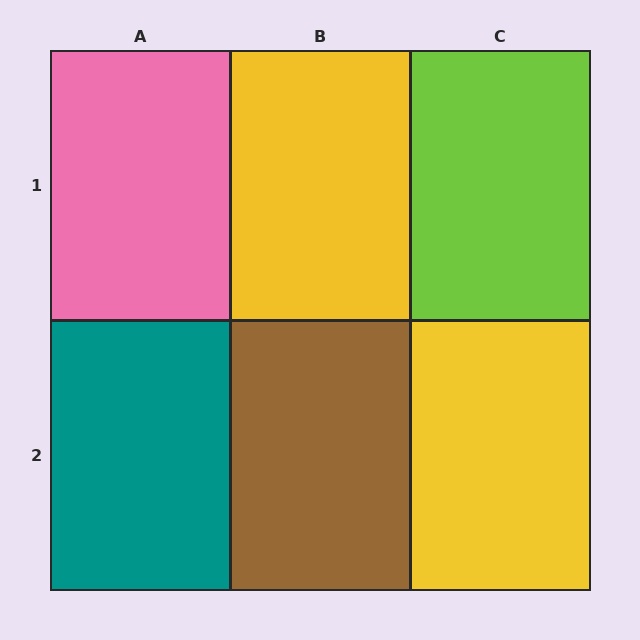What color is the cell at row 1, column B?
Yellow.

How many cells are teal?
1 cell is teal.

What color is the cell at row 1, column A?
Pink.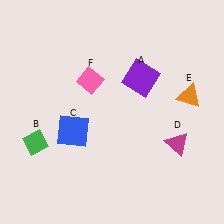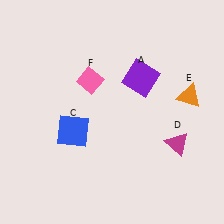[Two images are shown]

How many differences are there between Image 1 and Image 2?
There is 1 difference between the two images.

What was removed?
The green diamond (B) was removed in Image 2.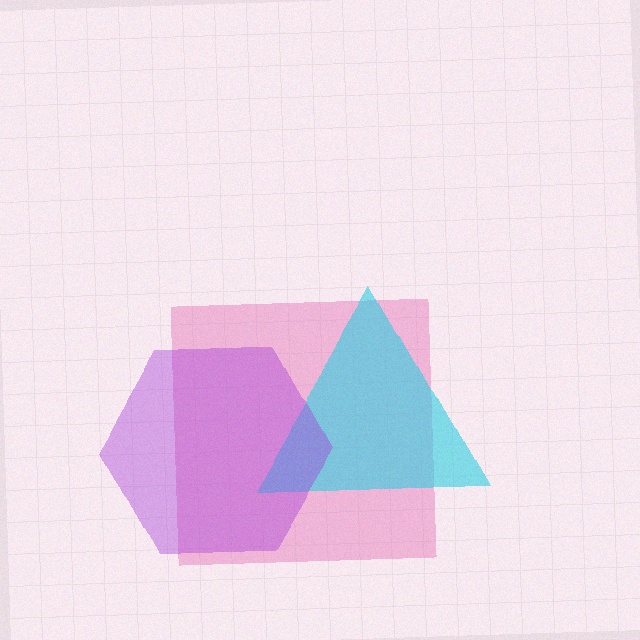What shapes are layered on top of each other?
The layered shapes are: a pink square, a cyan triangle, a purple hexagon.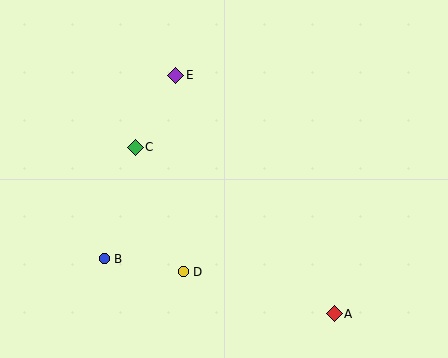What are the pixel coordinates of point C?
Point C is at (135, 147).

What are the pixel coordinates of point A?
Point A is at (334, 314).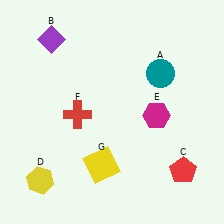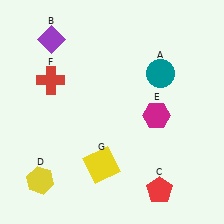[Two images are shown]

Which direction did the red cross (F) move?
The red cross (F) moved up.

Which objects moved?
The objects that moved are: the red pentagon (C), the red cross (F).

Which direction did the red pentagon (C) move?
The red pentagon (C) moved left.